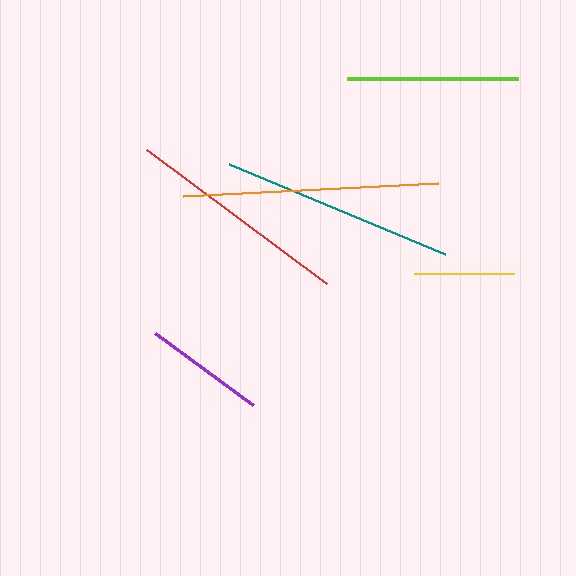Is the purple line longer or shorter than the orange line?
The orange line is longer than the purple line.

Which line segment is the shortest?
The yellow line is the shortest at approximately 100 pixels.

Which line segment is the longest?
The orange line is the longest at approximately 255 pixels.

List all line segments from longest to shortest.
From longest to shortest: orange, teal, red, lime, purple, yellow.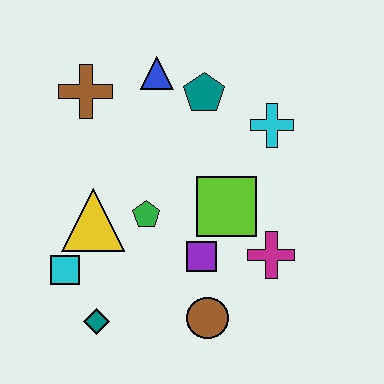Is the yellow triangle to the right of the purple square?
No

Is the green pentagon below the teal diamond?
No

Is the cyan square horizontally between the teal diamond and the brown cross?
No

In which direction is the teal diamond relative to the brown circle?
The teal diamond is to the left of the brown circle.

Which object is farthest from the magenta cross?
The brown cross is farthest from the magenta cross.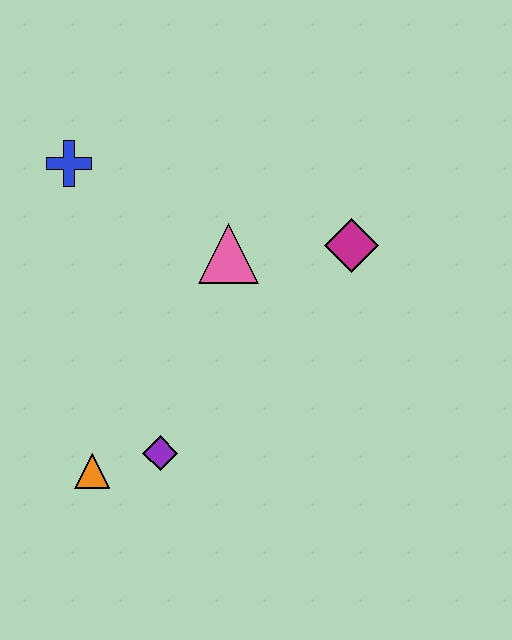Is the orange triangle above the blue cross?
No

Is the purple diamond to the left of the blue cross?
No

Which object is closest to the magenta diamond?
The pink triangle is closest to the magenta diamond.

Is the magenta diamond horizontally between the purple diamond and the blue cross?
No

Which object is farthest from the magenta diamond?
The orange triangle is farthest from the magenta diamond.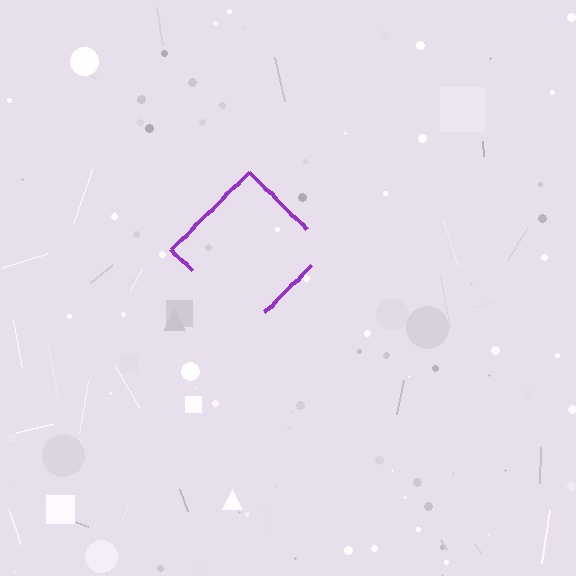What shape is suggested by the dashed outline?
The dashed outline suggests a diamond.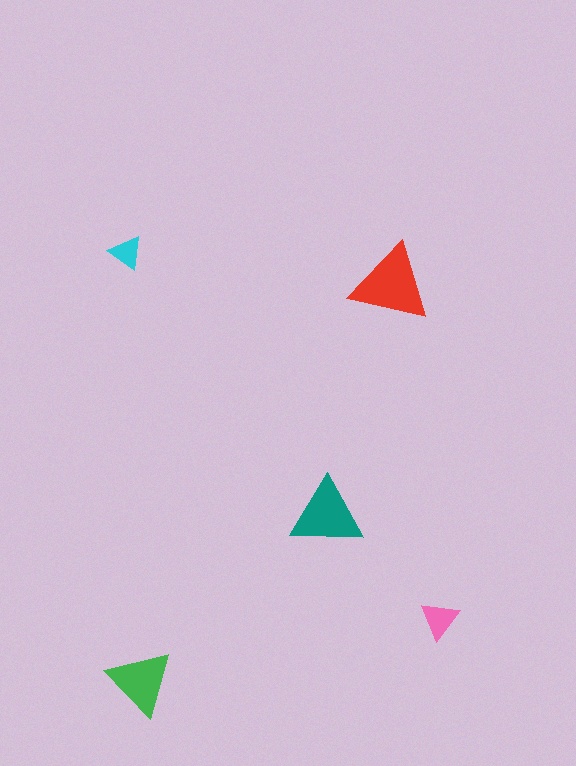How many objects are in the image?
There are 5 objects in the image.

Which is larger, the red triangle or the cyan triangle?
The red one.